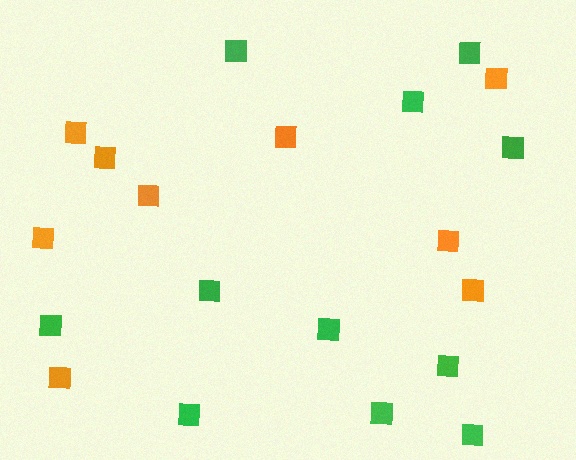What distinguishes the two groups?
There are 2 groups: one group of orange squares (9) and one group of green squares (11).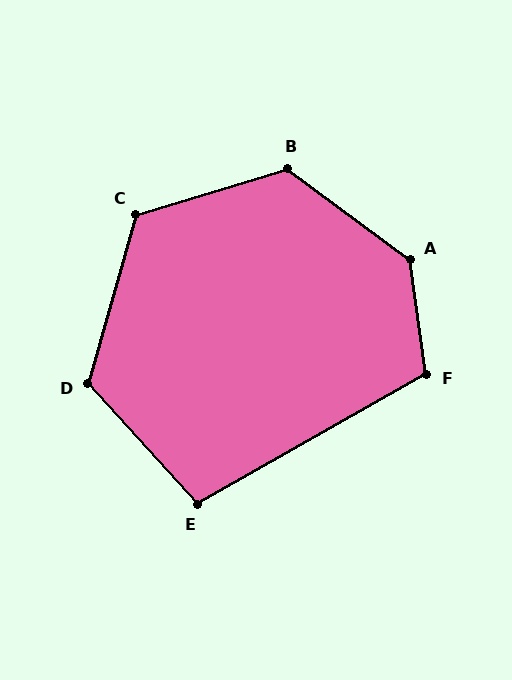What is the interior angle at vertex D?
Approximately 122 degrees (obtuse).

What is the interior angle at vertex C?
Approximately 123 degrees (obtuse).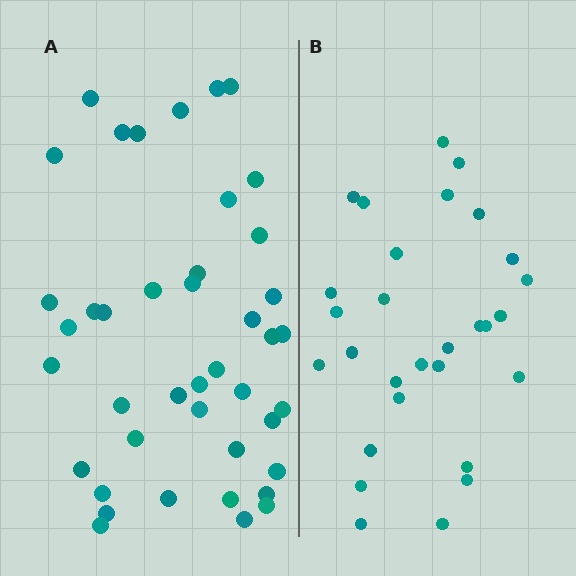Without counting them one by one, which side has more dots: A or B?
Region A (the left region) has more dots.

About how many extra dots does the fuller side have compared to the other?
Region A has approximately 15 more dots than region B.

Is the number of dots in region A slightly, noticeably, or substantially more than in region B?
Region A has noticeably more, but not dramatically so. The ratio is roughly 1.4 to 1.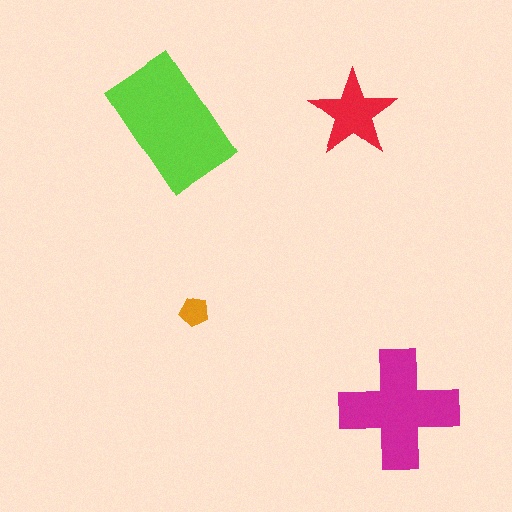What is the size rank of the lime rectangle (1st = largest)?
1st.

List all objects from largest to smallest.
The lime rectangle, the magenta cross, the red star, the orange pentagon.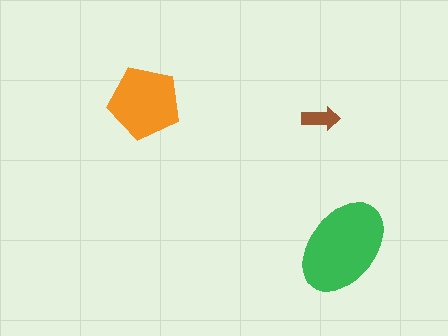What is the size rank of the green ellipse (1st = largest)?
1st.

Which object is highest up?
The orange pentagon is topmost.